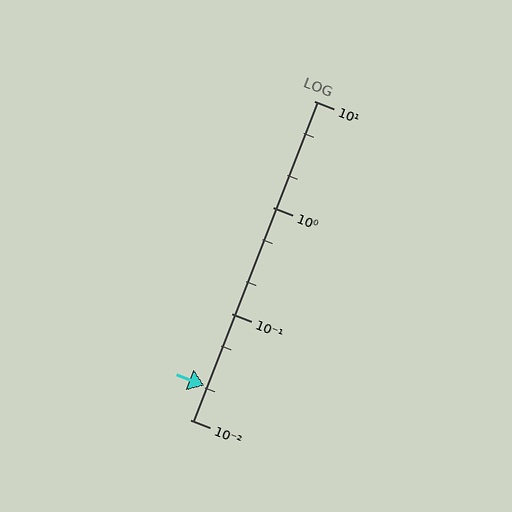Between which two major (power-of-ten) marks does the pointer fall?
The pointer is between 0.01 and 0.1.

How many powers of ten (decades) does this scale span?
The scale spans 3 decades, from 0.01 to 10.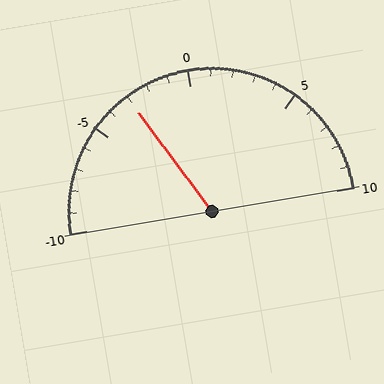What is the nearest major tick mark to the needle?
The nearest major tick mark is -5.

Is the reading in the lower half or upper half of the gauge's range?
The reading is in the lower half of the range (-10 to 10).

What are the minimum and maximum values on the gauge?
The gauge ranges from -10 to 10.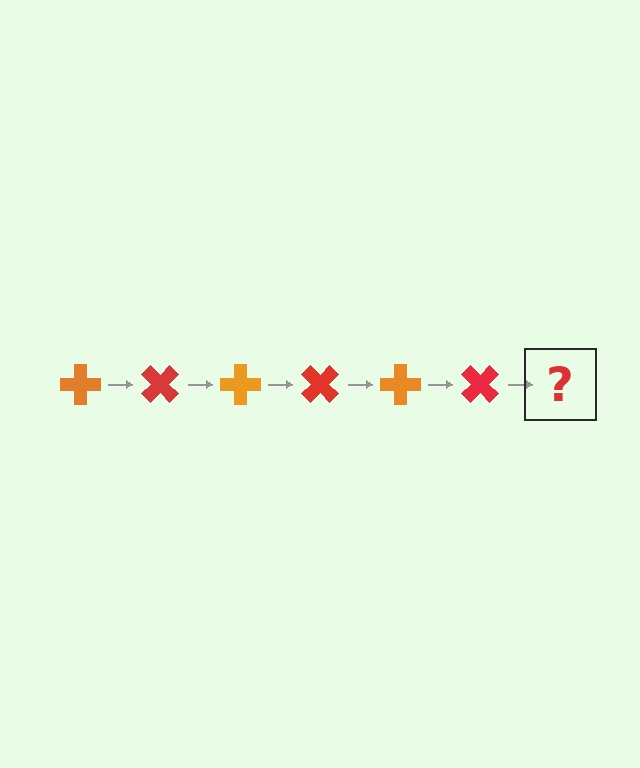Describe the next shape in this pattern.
It should be an orange cross, rotated 270 degrees from the start.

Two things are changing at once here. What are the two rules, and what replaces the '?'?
The two rules are that it rotates 45 degrees each step and the color cycles through orange and red. The '?' should be an orange cross, rotated 270 degrees from the start.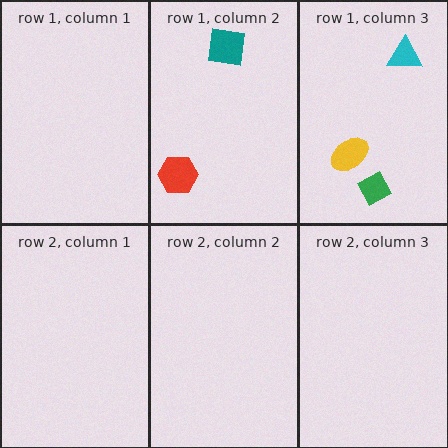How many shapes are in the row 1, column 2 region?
2.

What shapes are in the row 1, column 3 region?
The cyan triangle, the green diamond, the yellow ellipse.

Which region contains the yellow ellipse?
The row 1, column 3 region.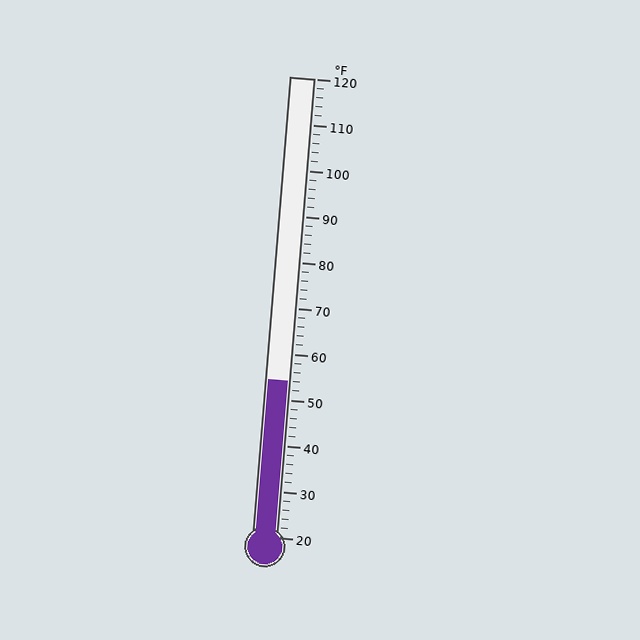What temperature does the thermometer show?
The thermometer shows approximately 54°F.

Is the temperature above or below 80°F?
The temperature is below 80°F.